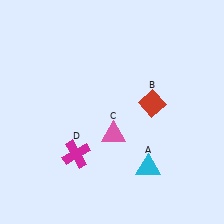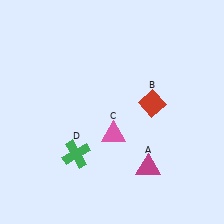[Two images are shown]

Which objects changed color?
A changed from cyan to magenta. D changed from magenta to green.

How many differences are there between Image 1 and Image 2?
There are 2 differences between the two images.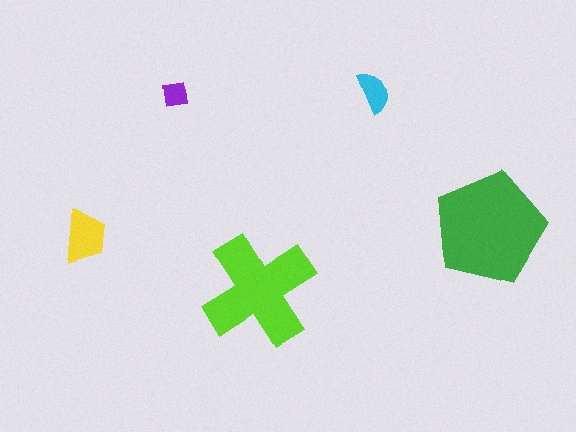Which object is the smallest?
The purple square.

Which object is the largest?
The green pentagon.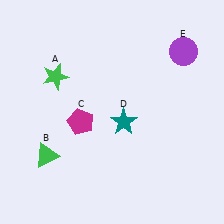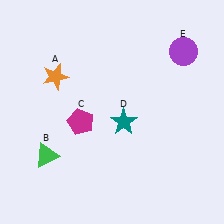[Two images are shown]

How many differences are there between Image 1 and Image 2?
There is 1 difference between the two images.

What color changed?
The star (A) changed from green in Image 1 to orange in Image 2.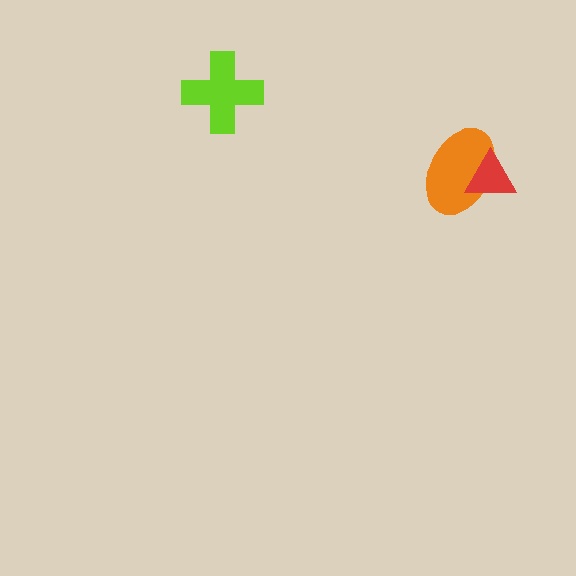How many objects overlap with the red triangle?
1 object overlaps with the red triangle.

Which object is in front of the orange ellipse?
The red triangle is in front of the orange ellipse.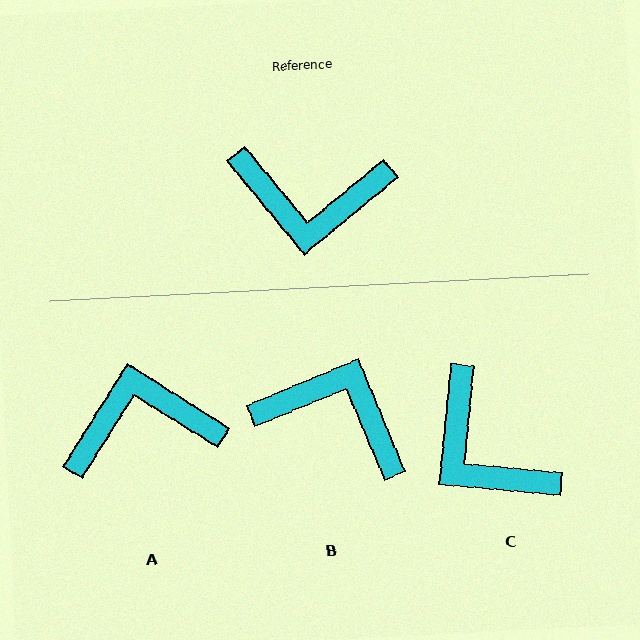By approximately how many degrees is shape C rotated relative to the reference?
Approximately 45 degrees clockwise.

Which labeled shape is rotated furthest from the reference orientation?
B, about 163 degrees away.